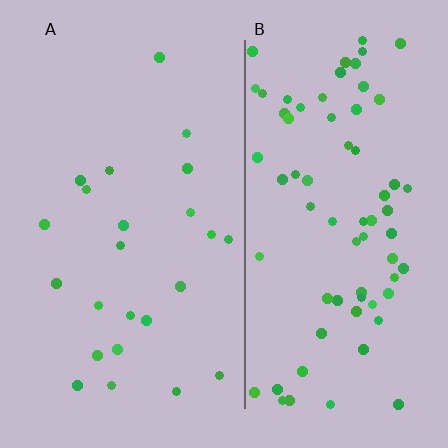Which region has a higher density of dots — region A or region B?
B (the right).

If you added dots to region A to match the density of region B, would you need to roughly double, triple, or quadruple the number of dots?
Approximately triple.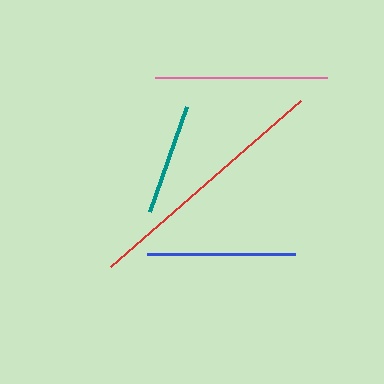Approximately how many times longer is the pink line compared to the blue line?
The pink line is approximately 1.2 times the length of the blue line.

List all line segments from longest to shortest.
From longest to shortest: red, pink, blue, teal.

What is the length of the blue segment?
The blue segment is approximately 148 pixels long.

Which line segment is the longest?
The red line is the longest at approximately 253 pixels.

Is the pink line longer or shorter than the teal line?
The pink line is longer than the teal line.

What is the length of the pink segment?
The pink segment is approximately 172 pixels long.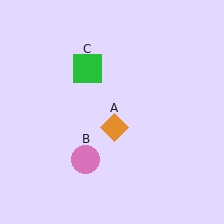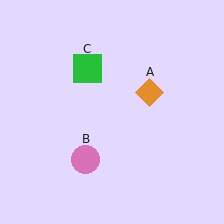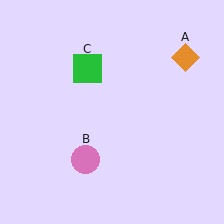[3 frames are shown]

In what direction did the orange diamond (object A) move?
The orange diamond (object A) moved up and to the right.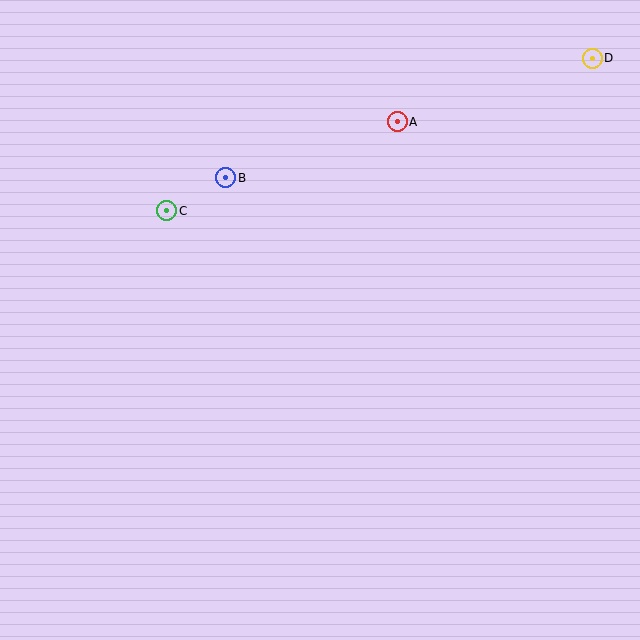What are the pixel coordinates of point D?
Point D is at (592, 58).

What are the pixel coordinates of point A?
Point A is at (397, 122).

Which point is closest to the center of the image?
Point B at (226, 178) is closest to the center.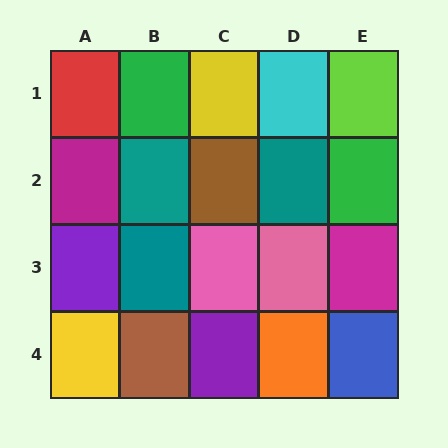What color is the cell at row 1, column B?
Green.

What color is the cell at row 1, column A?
Red.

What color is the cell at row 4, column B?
Brown.